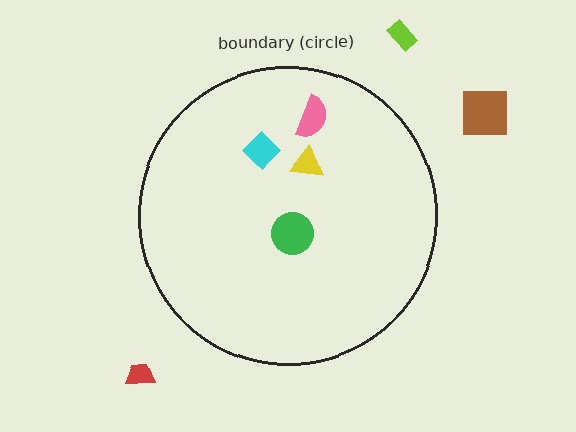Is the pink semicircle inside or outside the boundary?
Inside.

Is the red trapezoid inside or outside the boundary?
Outside.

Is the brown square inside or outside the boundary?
Outside.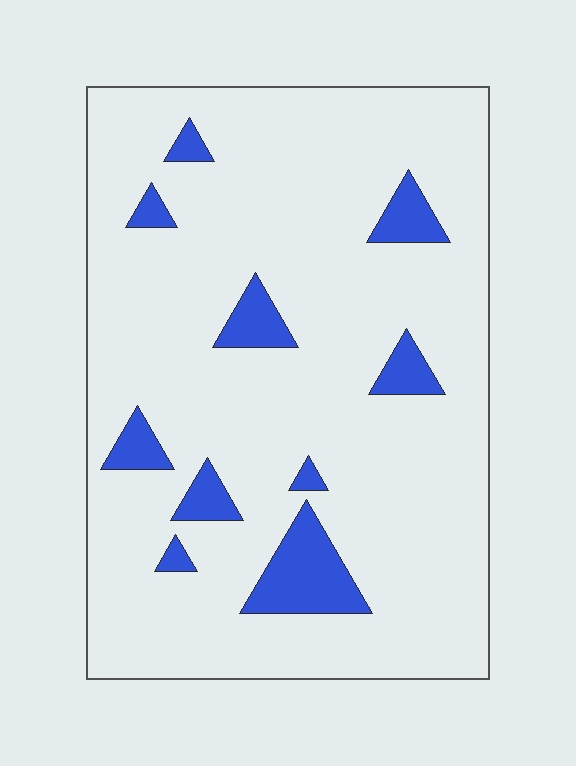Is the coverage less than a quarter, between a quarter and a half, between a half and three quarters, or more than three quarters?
Less than a quarter.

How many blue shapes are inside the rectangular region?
10.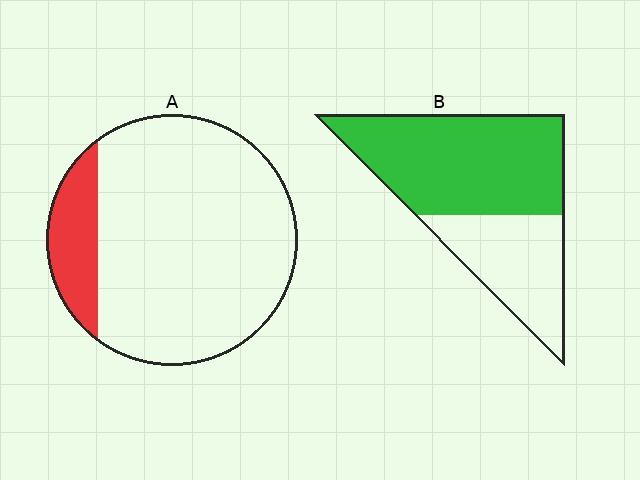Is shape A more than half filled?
No.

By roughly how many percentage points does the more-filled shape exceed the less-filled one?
By roughly 50 percentage points (B over A).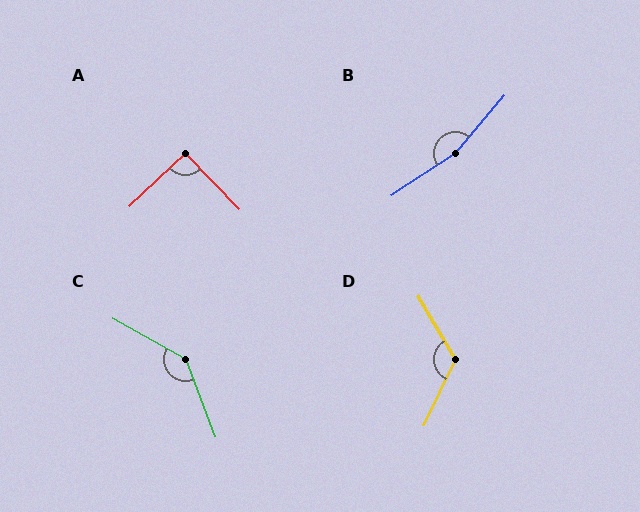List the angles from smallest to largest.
A (90°), D (124°), C (140°), B (163°).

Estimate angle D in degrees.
Approximately 124 degrees.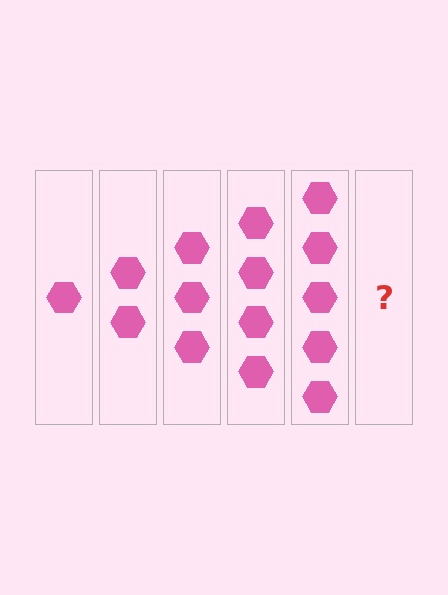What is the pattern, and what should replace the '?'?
The pattern is that each step adds one more hexagon. The '?' should be 6 hexagons.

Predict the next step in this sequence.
The next step is 6 hexagons.